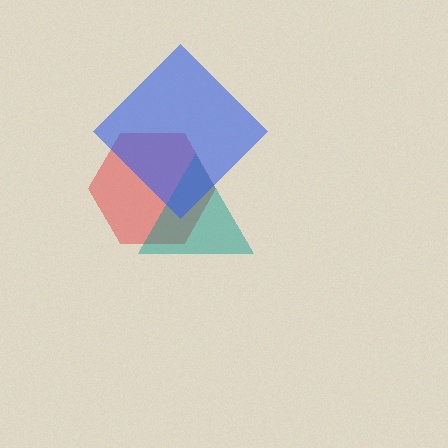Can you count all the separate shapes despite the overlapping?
Yes, there are 3 separate shapes.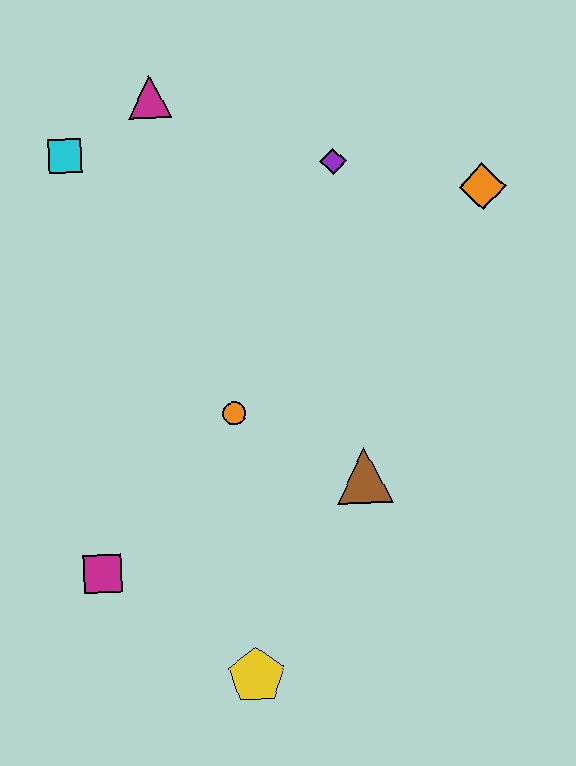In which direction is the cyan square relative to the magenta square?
The cyan square is above the magenta square.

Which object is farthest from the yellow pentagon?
The magenta triangle is farthest from the yellow pentagon.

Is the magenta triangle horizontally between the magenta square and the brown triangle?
Yes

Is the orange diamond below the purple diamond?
Yes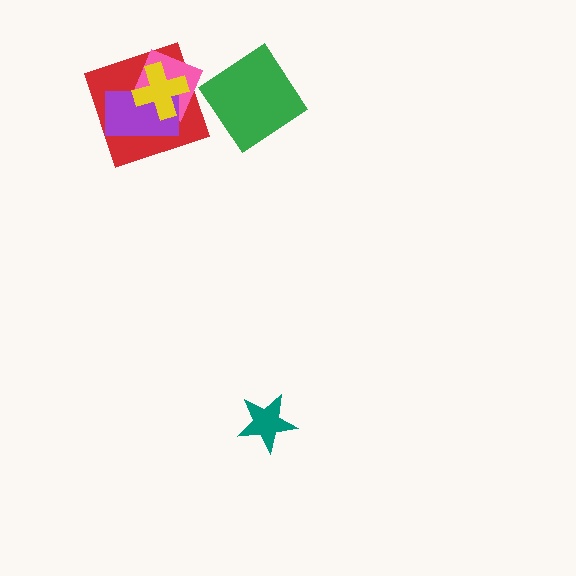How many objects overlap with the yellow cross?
3 objects overlap with the yellow cross.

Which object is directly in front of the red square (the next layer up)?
The pink diamond is directly in front of the red square.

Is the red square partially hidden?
Yes, it is partially covered by another shape.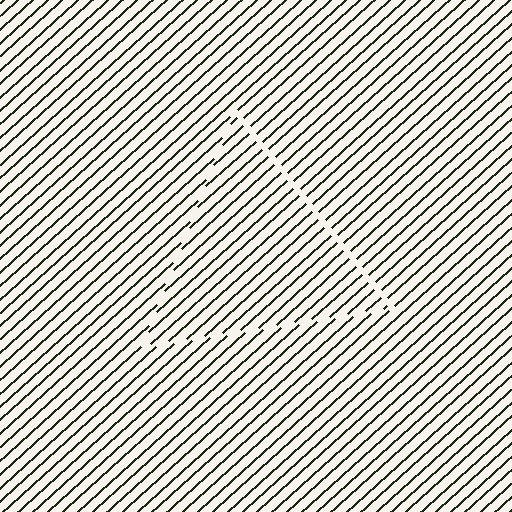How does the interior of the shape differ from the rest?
The interior of the shape contains the same grating, shifted by half a period — the contour is defined by the phase discontinuity where line-ends from the inner and outer gratings abut.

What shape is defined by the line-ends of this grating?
An illusory triangle. The interior of the shape contains the same grating, shifted by half a period — the contour is defined by the phase discontinuity where line-ends from the inner and outer gratings abut.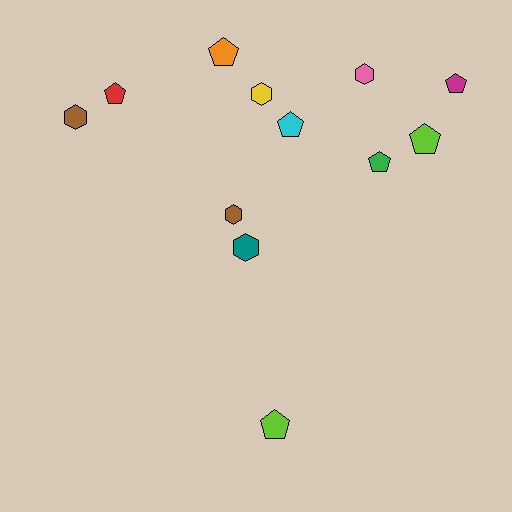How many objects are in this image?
There are 12 objects.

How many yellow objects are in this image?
There is 1 yellow object.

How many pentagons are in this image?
There are 7 pentagons.